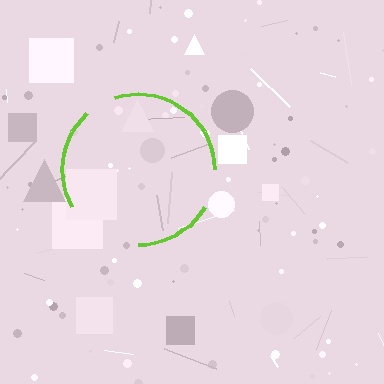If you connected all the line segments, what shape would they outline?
They would outline a circle.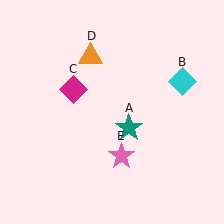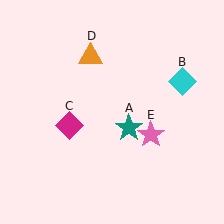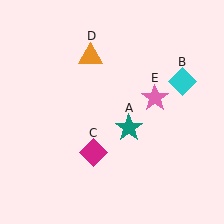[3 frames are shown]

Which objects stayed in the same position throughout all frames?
Teal star (object A) and cyan diamond (object B) and orange triangle (object D) remained stationary.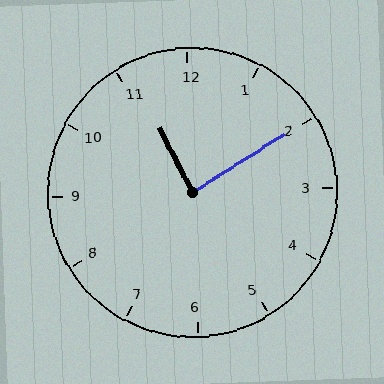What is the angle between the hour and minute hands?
Approximately 85 degrees.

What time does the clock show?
11:10.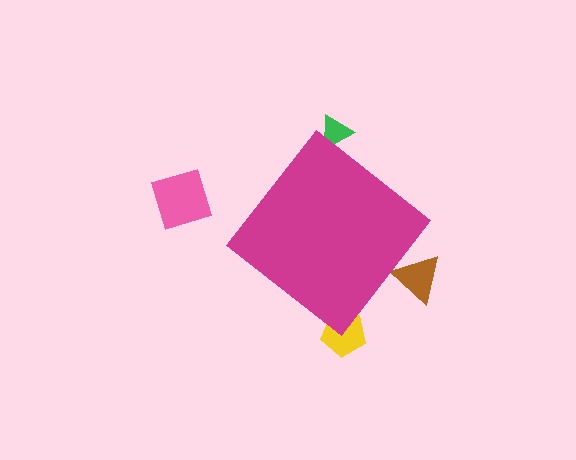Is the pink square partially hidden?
No, the pink square is fully visible.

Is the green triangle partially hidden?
Yes, the green triangle is partially hidden behind the magenta diamond.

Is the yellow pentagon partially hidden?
Yes, the yellow pentagon is partially hidden behind the magenta diamond.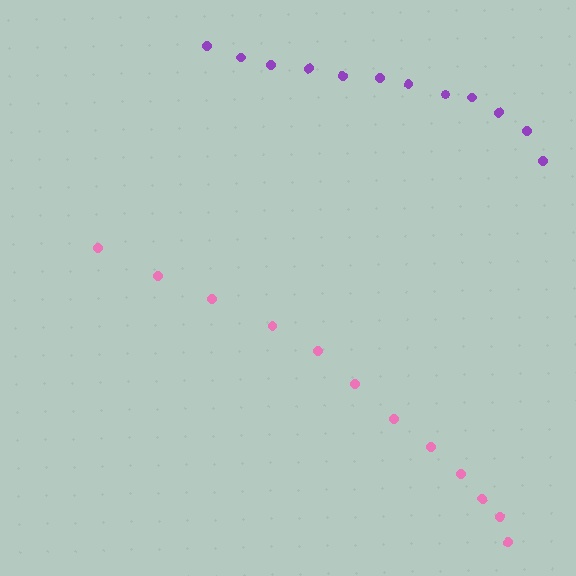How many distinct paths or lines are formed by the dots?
There are 2 distinct paths.